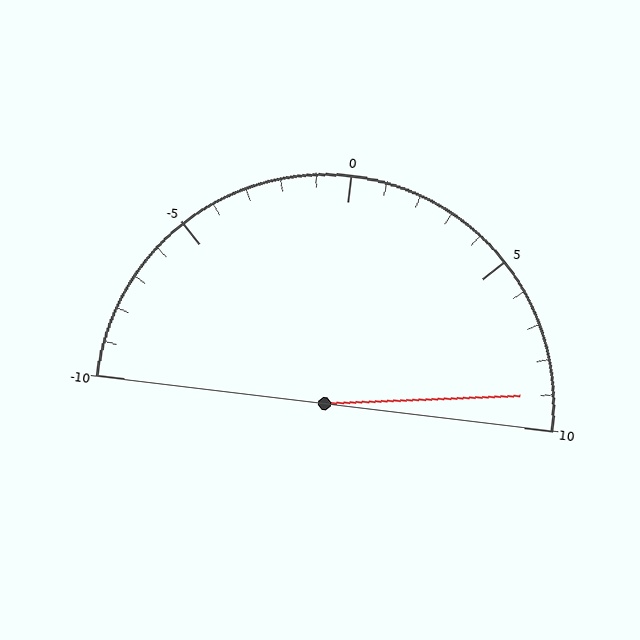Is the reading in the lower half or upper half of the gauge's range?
The reading is in the upper half of the range (-10 to 10).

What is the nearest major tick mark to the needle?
The nearest major tick mark is 10.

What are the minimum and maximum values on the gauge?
The gauge ranges from -10 to 10.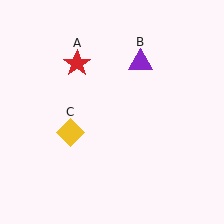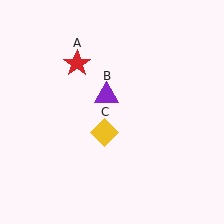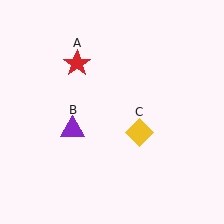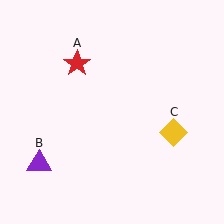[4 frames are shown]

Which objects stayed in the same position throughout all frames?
Red star (object A) remained stationary.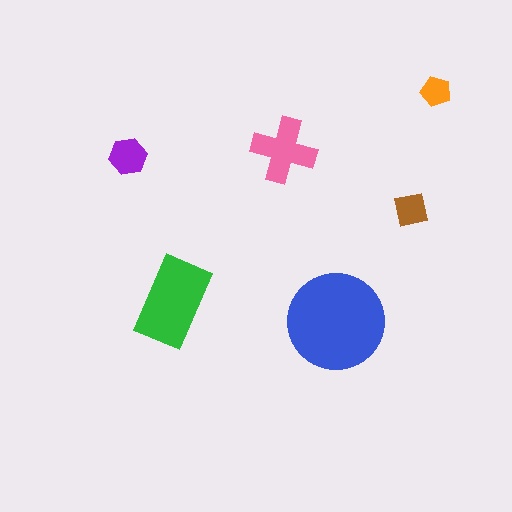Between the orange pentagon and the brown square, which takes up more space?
The brown square.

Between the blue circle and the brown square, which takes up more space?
The blue circle.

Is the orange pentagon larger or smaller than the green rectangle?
Smaller.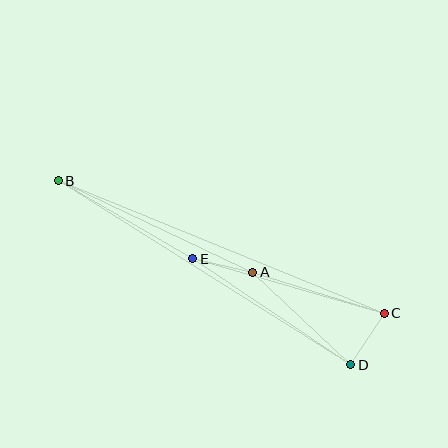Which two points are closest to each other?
Points A and E are closest to each other.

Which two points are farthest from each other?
Points B and C are farthest from each other.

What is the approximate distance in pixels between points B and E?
The distance between B and E is approximately 156 pixels.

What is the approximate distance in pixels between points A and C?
The distance between A and C is approximately 138 pixels.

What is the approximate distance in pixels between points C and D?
The distance between C and D is approximately 61 pixels.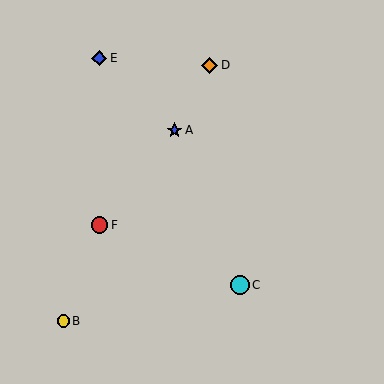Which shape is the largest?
The cyan circle (labeled C) is the largest.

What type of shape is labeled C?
Shape C is a cyan circle.